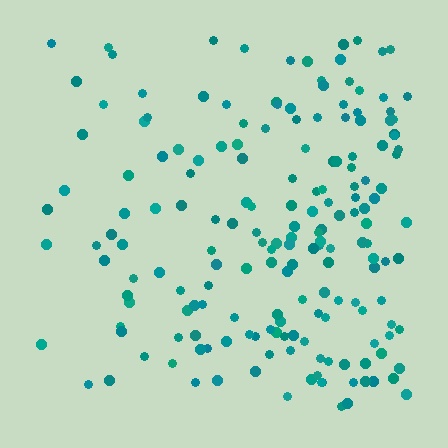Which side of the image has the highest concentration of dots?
The right.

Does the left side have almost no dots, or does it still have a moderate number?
Still a moderate number, just noticeably fewer than the right.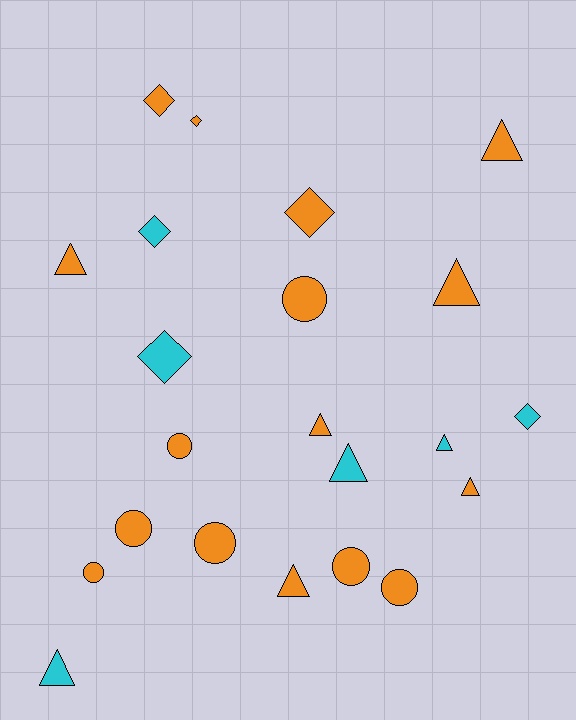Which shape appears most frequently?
Triangle, with 9 objects.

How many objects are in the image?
There are 22 objects.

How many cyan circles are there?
There are no cyan circles.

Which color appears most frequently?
Orange, with 16 objects.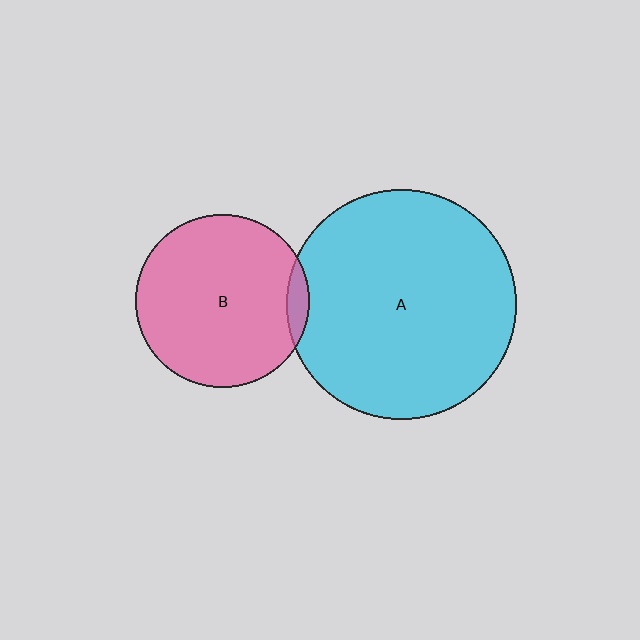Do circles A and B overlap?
Yes.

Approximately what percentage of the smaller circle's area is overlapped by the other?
Approximately 5%.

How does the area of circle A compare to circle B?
Approximately 1.8 times.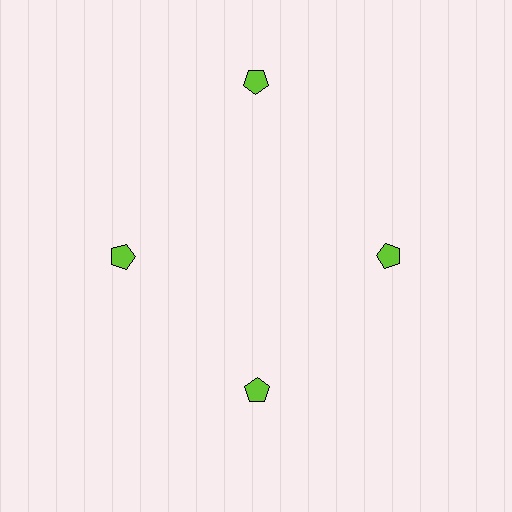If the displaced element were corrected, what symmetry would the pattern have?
It would have 4-fold rotational symmetry — the pattern would map onto itself every 90 degrees.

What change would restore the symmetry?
The symmetry would be restored by moving it inward, back onto the ring so that all 4 pentagons sit at equal angles and equal distance from the center.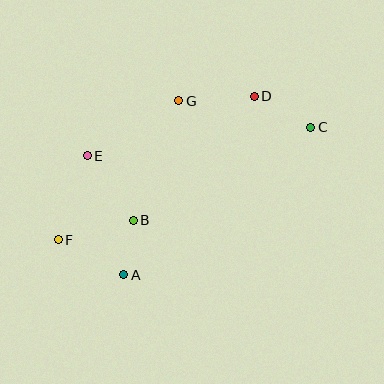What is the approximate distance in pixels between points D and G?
The distance between D and G is approximately 76 pixels.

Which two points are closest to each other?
Points A and B are closest to each other.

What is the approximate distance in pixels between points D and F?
The distance between D and F is approximately 243 pixels.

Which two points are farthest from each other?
Points C and F are farthest from each other.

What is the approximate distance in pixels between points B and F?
The distance between B and F is approximately 77 pixels.